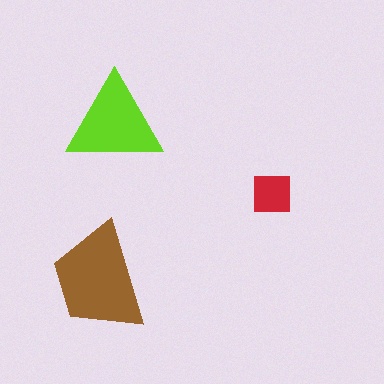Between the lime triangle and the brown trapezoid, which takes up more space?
The brown trapezoid.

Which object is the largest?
The brown trapezoid.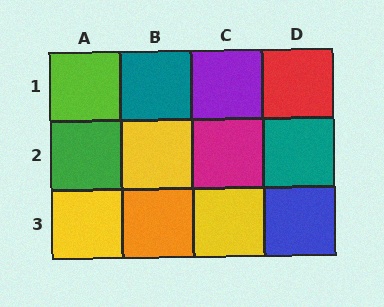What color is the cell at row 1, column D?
Red.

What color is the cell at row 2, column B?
Yellow.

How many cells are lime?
1 cell is lime.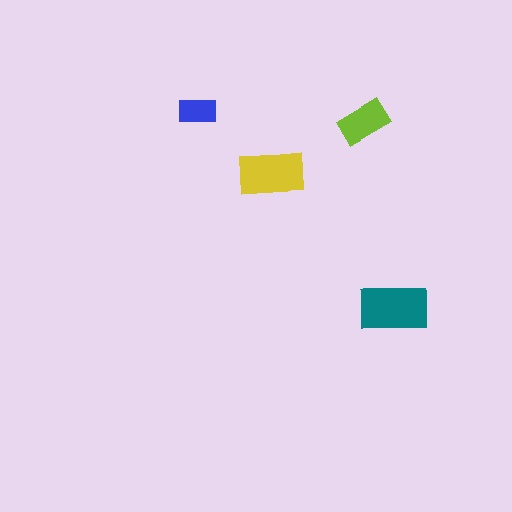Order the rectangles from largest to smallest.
the teal one, the yellow one, the lime one, the blue one.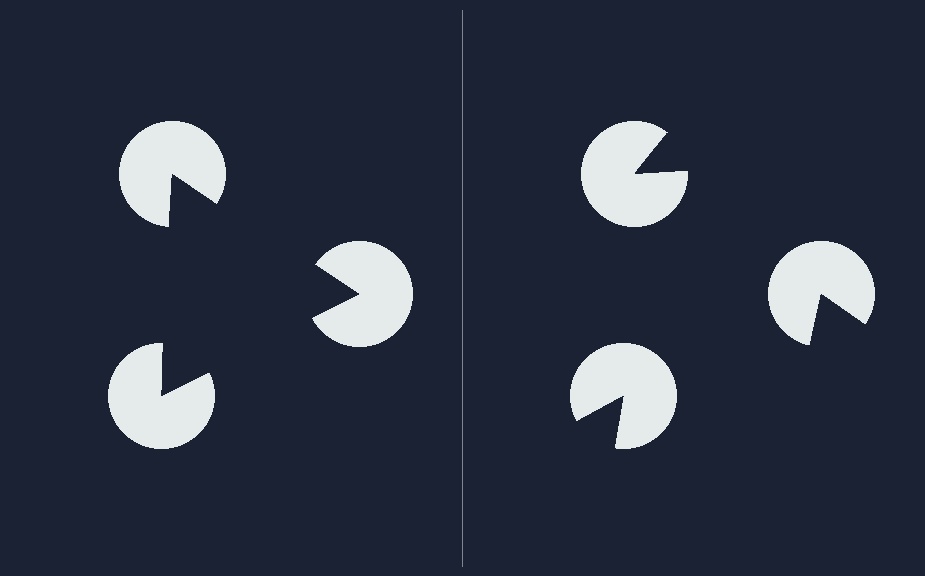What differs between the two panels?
The pac-man discs are positioned identically on both sides; only the wedge orientations differ. On the left they align to a triangle; on the right they are misaligned.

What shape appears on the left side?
An illusory triangle.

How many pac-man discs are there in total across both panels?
6 — 3 on each side.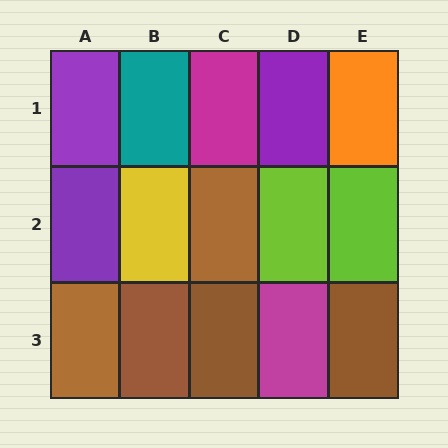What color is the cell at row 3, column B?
Brown.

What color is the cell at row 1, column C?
Magenta.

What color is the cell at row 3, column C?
Brown.